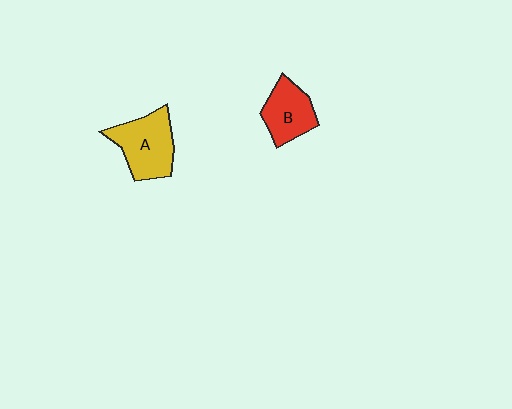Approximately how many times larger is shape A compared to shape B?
Approximately 1.3 times.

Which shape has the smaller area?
Shape B (red).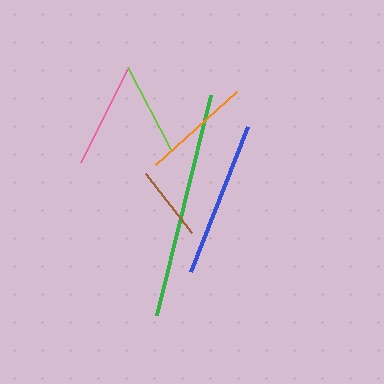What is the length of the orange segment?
The orange segment is approximately 109 pixels long.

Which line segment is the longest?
The green line is the longest at approximately 227 pixels.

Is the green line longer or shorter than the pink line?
The green line is longer than the pink line.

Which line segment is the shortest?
The brown line is the shortest at approximately 75 pixels.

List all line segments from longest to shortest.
From longest to shortest: green, blue, orange, pink, lime, brown.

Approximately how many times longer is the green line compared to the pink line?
The green line is approximately 2.2 times the length of the pink line.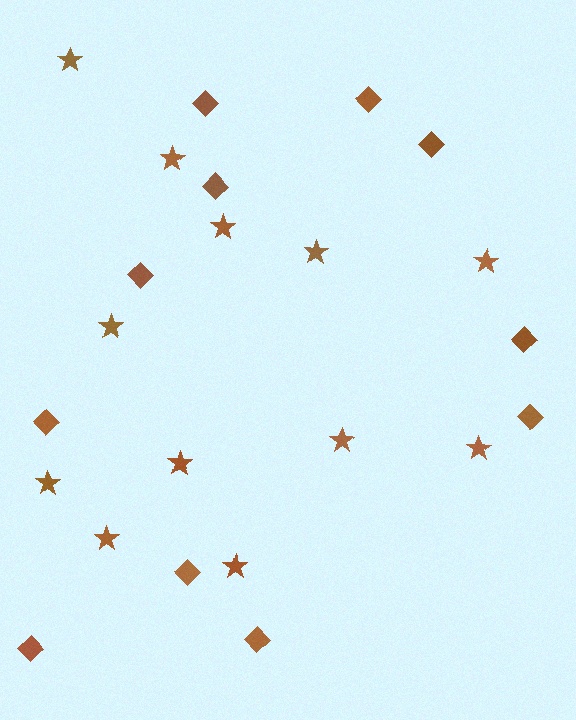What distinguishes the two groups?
There are 2 groups: one group of diamonds (11) and one group of stars (12).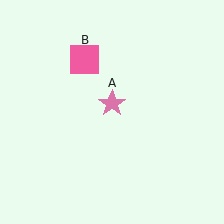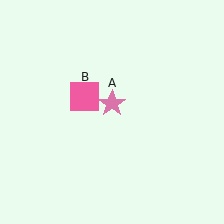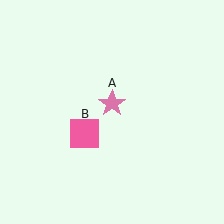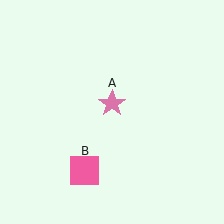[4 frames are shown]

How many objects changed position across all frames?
1 object changed position: pink square (object B).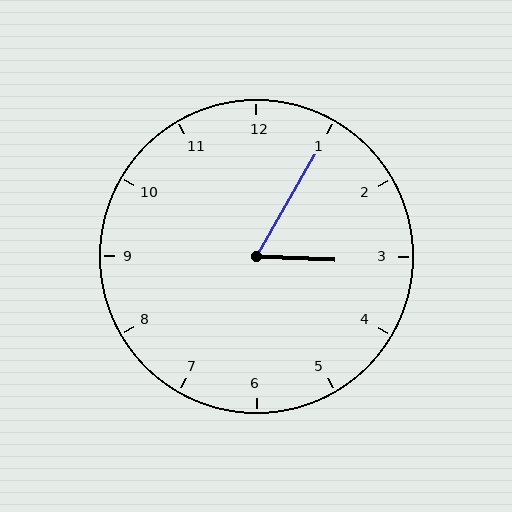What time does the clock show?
3:05.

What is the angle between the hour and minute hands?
Approximately 62 degrees.